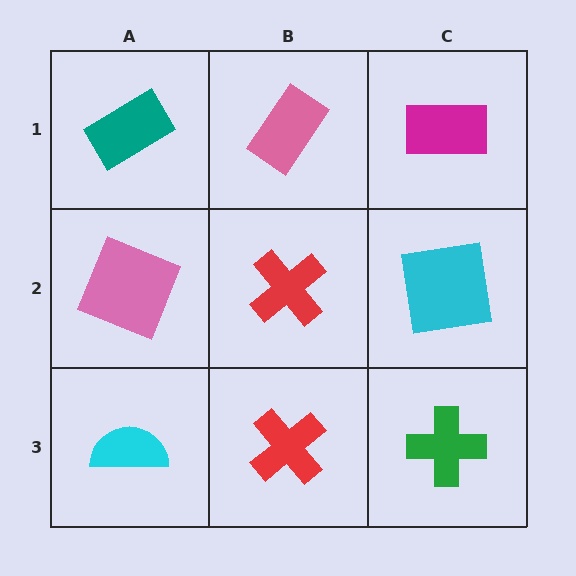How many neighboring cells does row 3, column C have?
2.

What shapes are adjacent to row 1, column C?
A cyan square (row 2, column C), a pink rectangle (row 1, column B).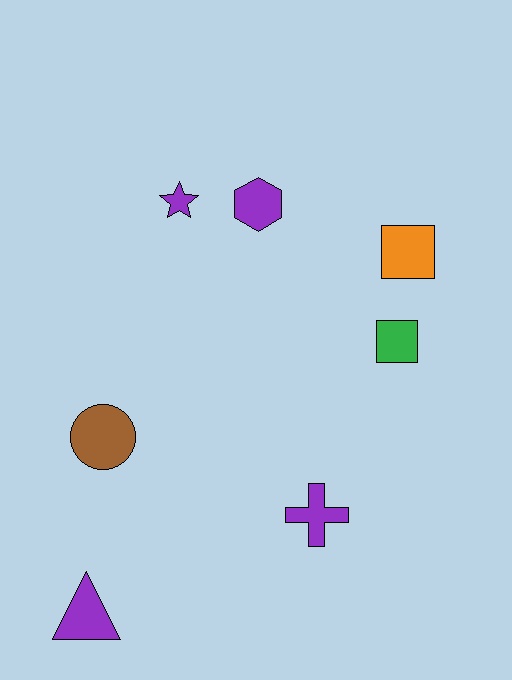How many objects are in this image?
There are 7 objects.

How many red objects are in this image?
There are no red objects.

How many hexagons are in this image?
There is 1 hexagon.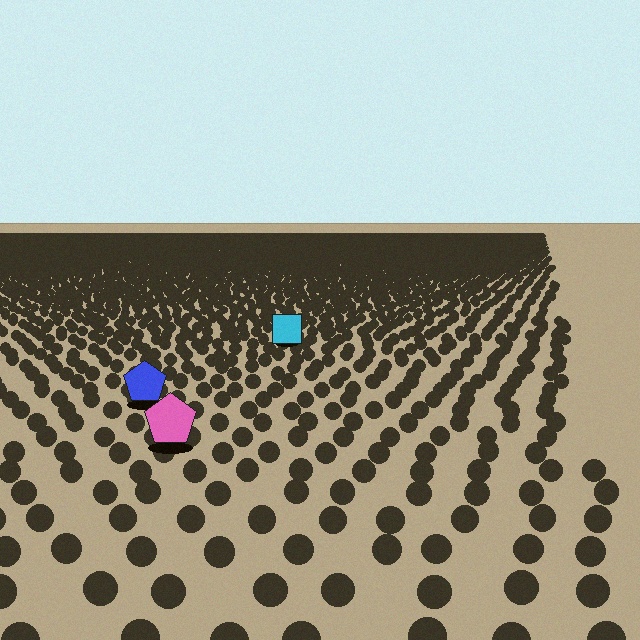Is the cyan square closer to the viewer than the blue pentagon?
No. The blue pentagon is closer — you can tell from the texture gradient: the ground texture is coarser near it.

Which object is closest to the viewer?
The pink pentagon is closest. The texture marks near it are larger and more spread out.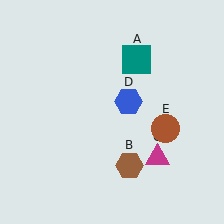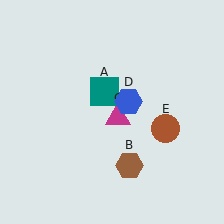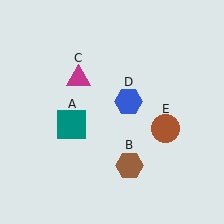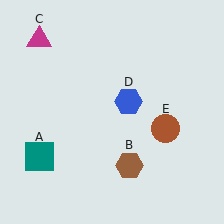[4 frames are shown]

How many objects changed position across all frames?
2 objects changed position: teal square (object A), magenta triangle (object C).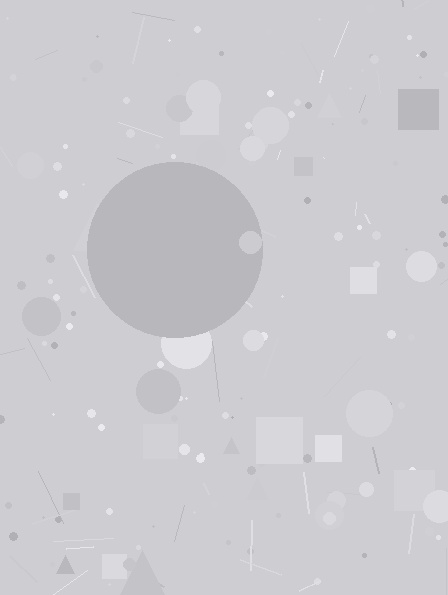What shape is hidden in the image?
A circle is hidden in the image.